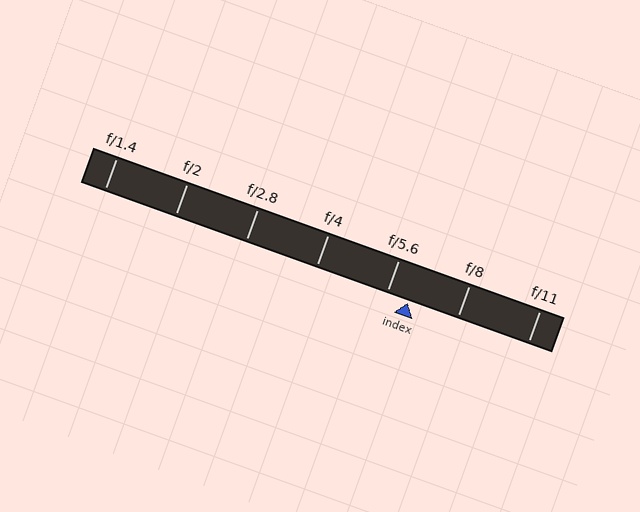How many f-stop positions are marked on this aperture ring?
There are 7 f-stop positions marked.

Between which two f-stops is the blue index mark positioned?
The index mark is between f/5.6 and f/8.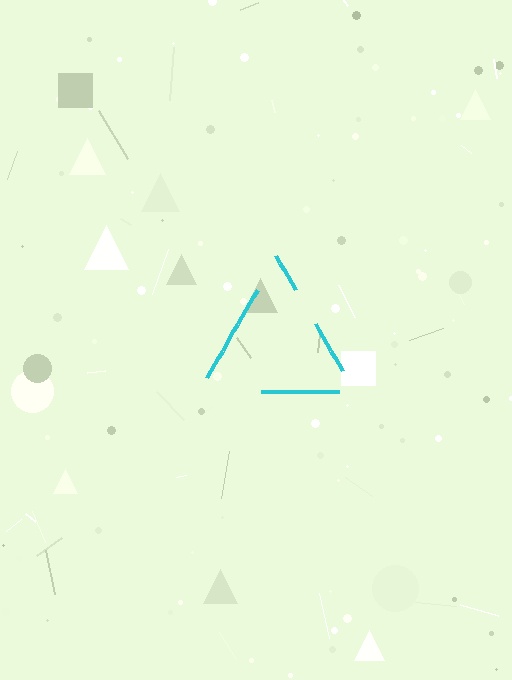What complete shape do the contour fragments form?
The contour fragments form a triangle.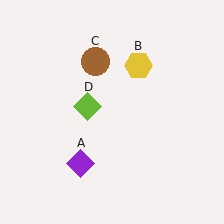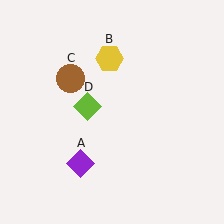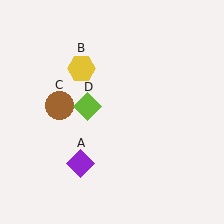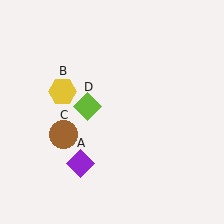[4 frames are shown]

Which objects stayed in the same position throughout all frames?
Purple diamond (object A) and lime diamond (object D) remained stationary.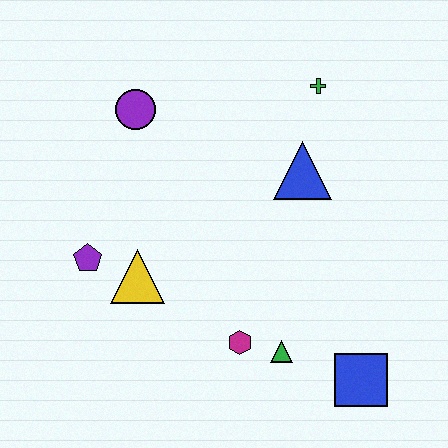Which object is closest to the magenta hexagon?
The green triangle is closest to the magenta hexagon.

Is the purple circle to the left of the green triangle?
Yes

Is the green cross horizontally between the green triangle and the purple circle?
No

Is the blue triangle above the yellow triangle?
Yes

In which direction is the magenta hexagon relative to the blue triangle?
The magenta hexagon is below the blue triangle.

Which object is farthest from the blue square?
The purple circle is farthest from the blue square.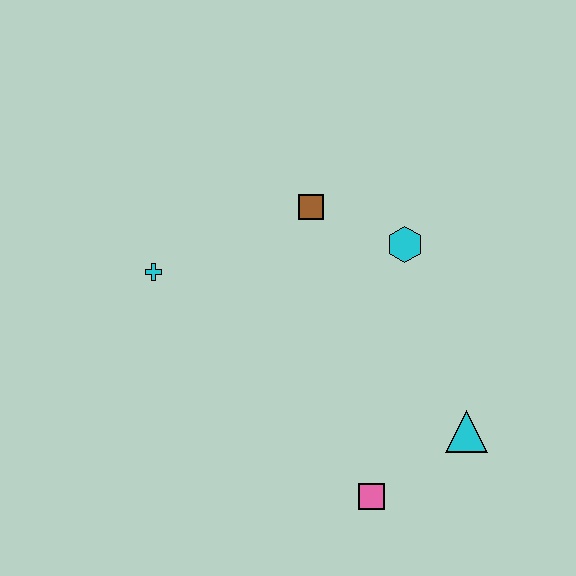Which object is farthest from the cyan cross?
The cyan triangle is farthest from the cyan cross.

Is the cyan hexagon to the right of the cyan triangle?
No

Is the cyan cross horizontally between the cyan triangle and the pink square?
No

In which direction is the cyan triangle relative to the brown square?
The cyan triangle is below the brown square.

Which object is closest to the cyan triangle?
The pink square is closest to the cyan triangle.